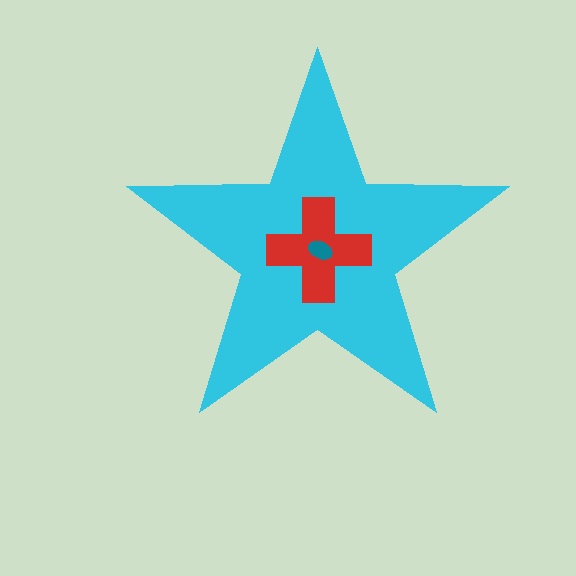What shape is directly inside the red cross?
The teal ellipse.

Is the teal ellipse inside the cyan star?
Yes.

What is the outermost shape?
The cyan star.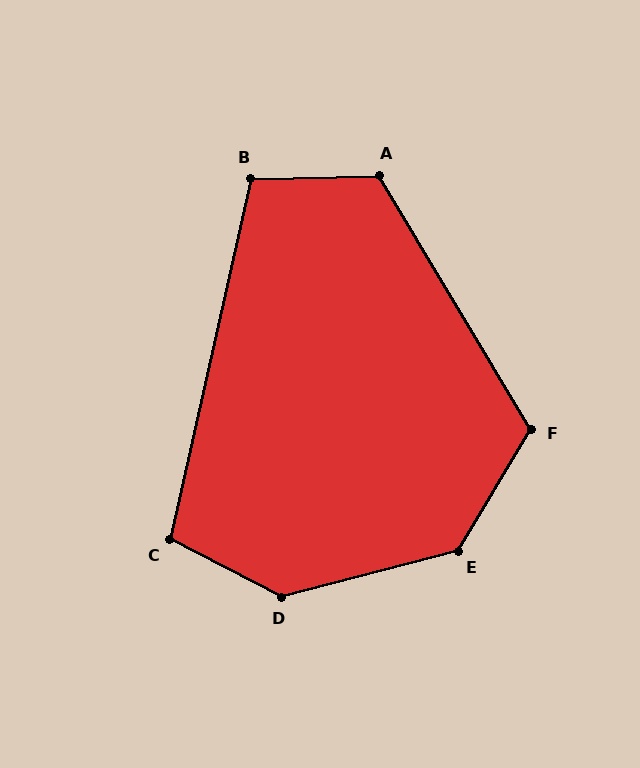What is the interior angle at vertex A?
Approximately 120 degrees (obtuse).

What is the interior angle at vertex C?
Approximately 104 degrees (obtuse).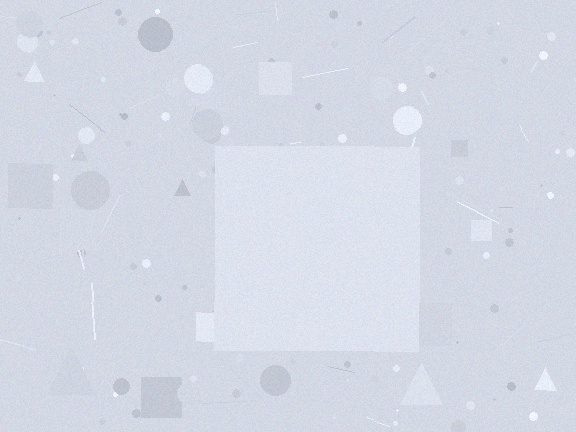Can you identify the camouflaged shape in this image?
The camouflaged shape is a square.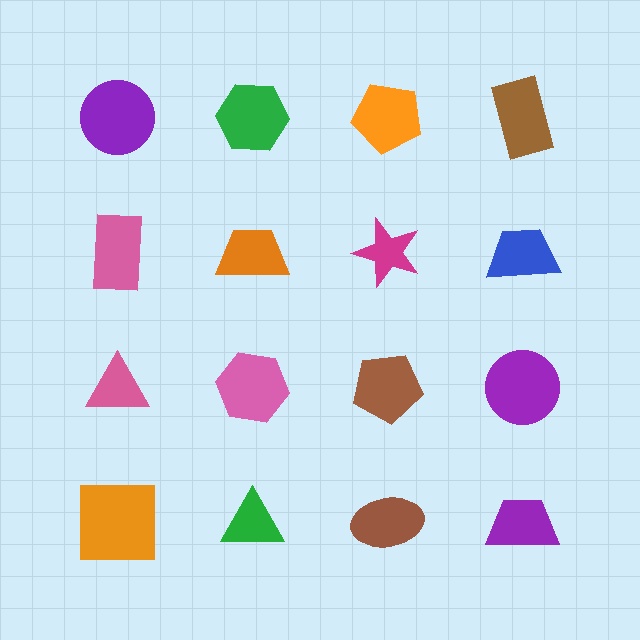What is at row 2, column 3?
A magenta star.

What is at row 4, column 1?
An orange square.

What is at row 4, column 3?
A brown ellipse.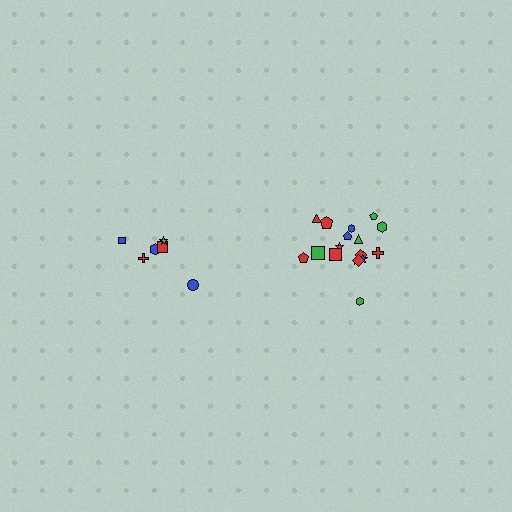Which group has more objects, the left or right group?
The right group.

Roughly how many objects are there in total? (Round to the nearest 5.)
Roughly 25 objects in total.